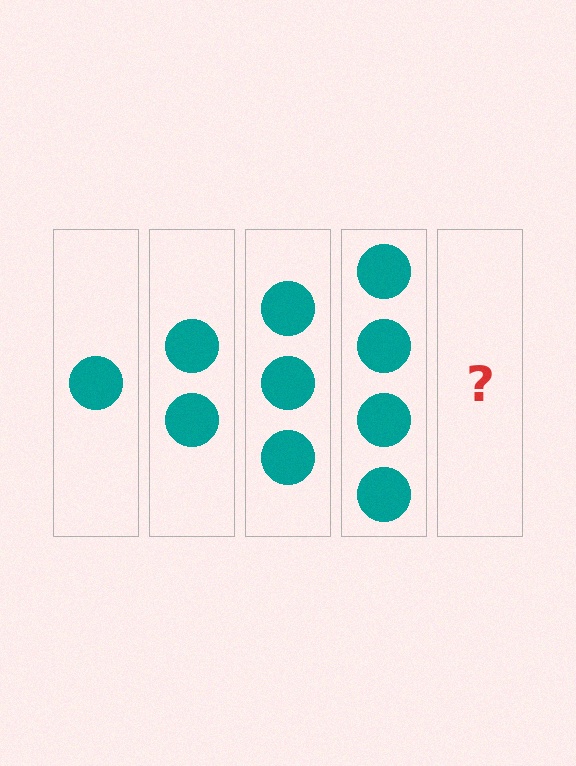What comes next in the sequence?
The next element should be 5 circles.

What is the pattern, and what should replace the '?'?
The pattern is that each step adds one more circle. The '?' should be 5 circles.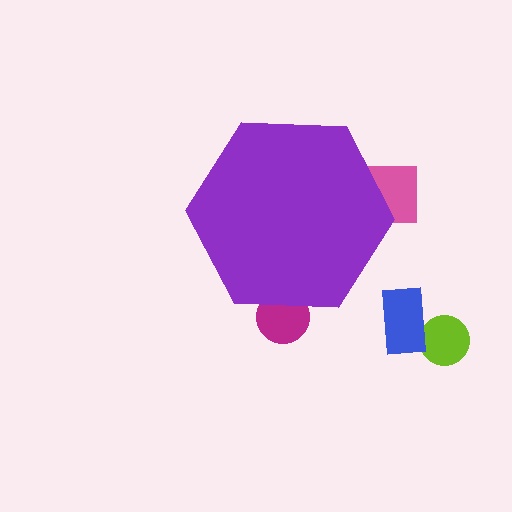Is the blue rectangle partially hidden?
No, the blue rectangle is fully visible.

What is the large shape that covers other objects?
A purple hexagon.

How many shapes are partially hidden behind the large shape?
2 shapes are partially hidden.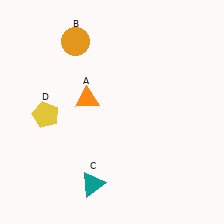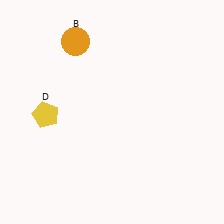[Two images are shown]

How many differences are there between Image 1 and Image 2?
There are 2 differences between the two images.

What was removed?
The orange triangle (A), the teal triangle (C) were removed in Image 2.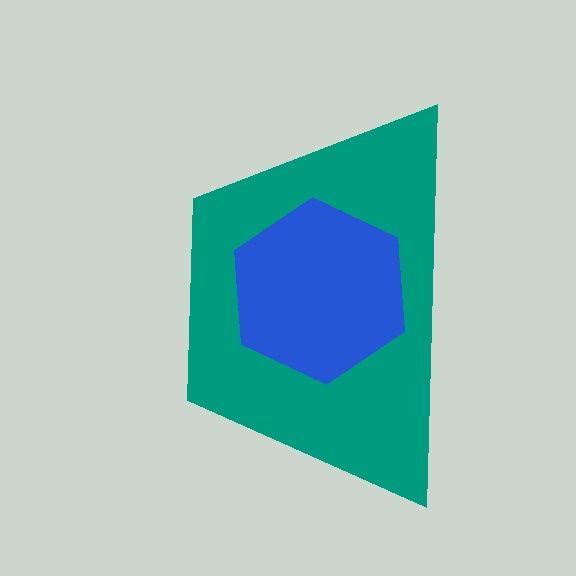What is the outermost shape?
The teal trapezoid.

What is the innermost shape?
The blue hexagon.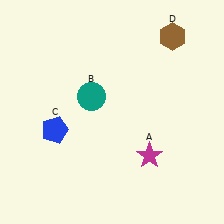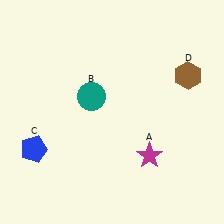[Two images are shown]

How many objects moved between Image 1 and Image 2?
2 objects moved between the two images.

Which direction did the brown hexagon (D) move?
The brown hexagon (D) moved down.